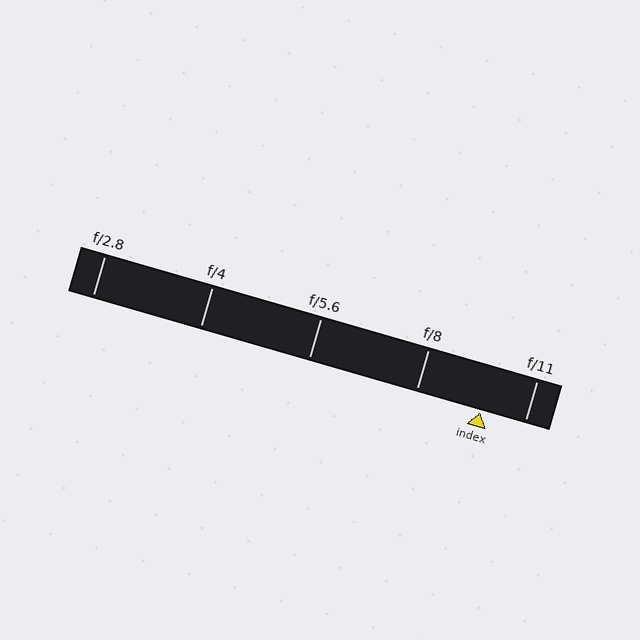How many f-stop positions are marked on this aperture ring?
There are 5 f-stop positions marked.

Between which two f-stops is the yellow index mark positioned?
The index mark is between f/8 and f/11.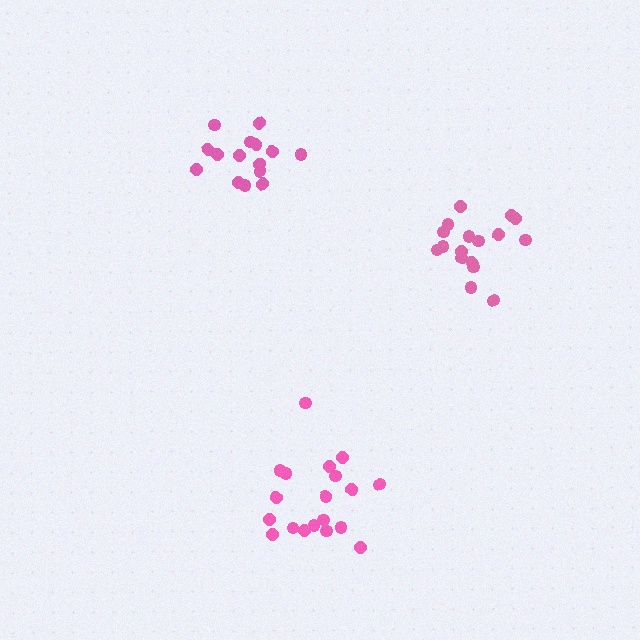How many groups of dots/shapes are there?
There are 3 groups.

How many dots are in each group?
Group 1: 15 dots, Group 2: 19 dots, Group 3: 17 dots (51 total).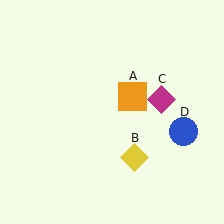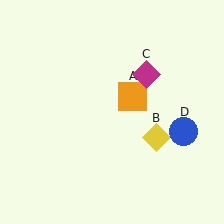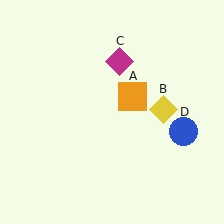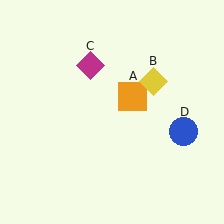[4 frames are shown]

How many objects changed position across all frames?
2 objects changed position: yellow diamond (object B), magenta diamond (object C).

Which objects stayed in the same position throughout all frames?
Orange square (object A) and blue circle (object D) remained stationary.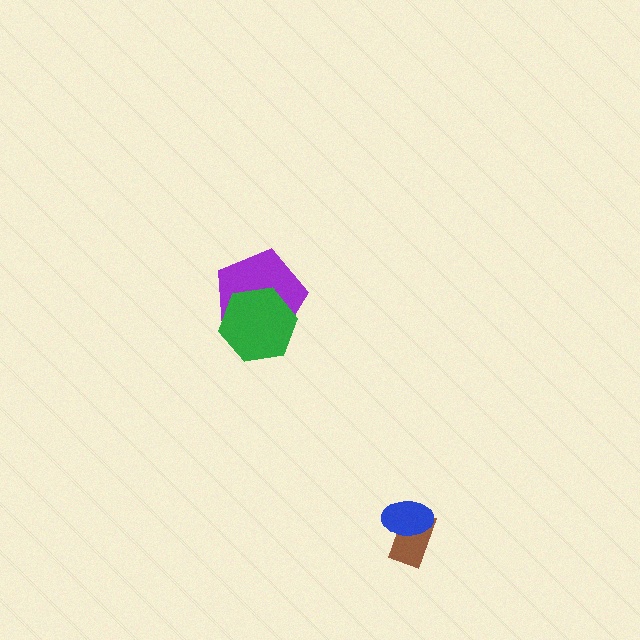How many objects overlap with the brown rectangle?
1 object overlaps with the brown rectangle.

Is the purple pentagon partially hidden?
Yes, it is partially covered by another shape.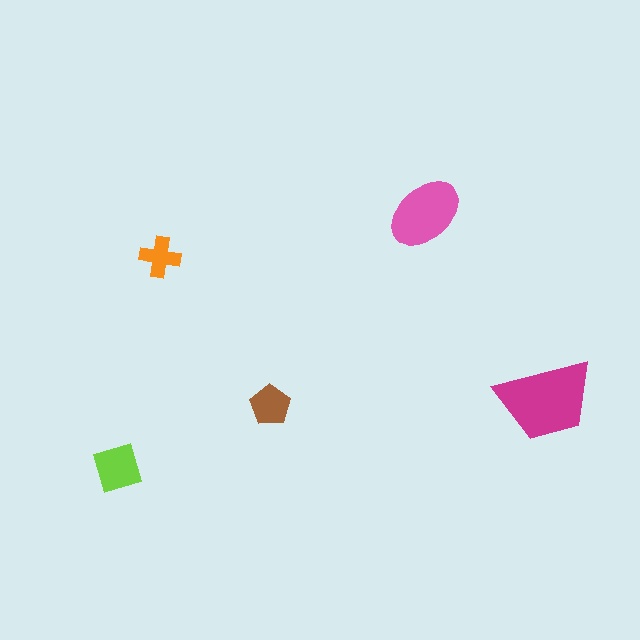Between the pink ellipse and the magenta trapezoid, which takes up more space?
The magenta trapezoid.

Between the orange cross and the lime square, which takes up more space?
The lime square.